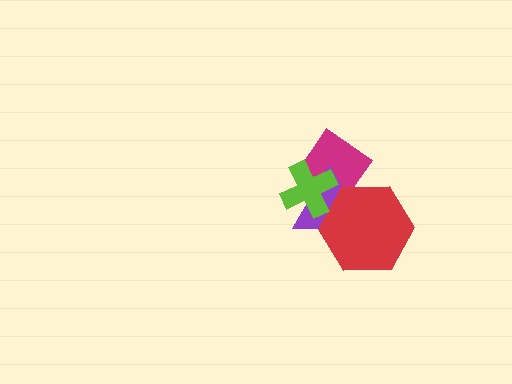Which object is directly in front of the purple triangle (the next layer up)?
The red hexagon is directly in front of the purple triangle.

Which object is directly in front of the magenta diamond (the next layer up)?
The purple triangle is directly in front of the magenta diamond.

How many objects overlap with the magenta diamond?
2 objects overlap with the magenta diamond.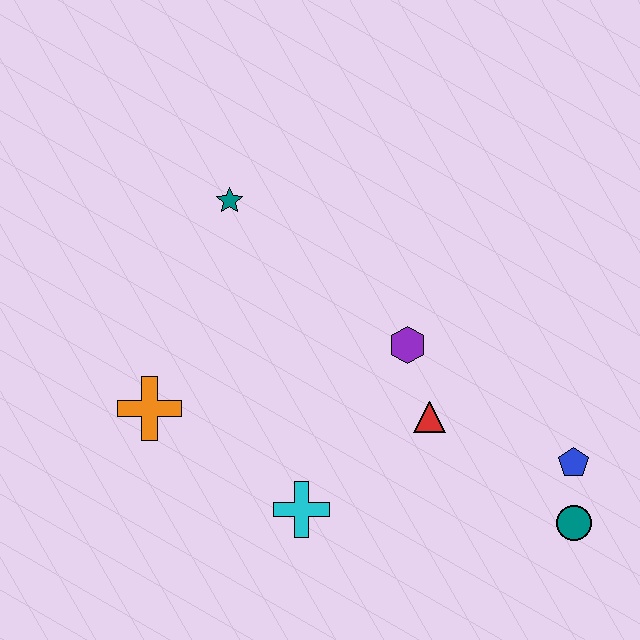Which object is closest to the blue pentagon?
The teal circle is closest to the blue pentagon.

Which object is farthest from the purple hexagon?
The orange cross is farthest from the purple hexagon.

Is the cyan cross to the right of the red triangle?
No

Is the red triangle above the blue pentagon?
Yes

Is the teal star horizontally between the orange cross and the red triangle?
Yes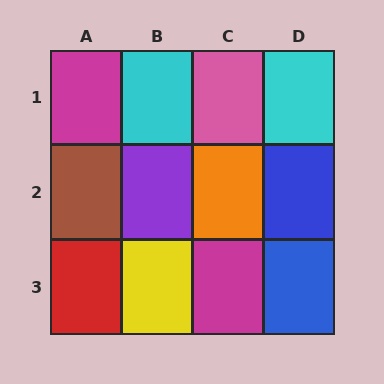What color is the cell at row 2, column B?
Purple.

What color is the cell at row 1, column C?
Pink.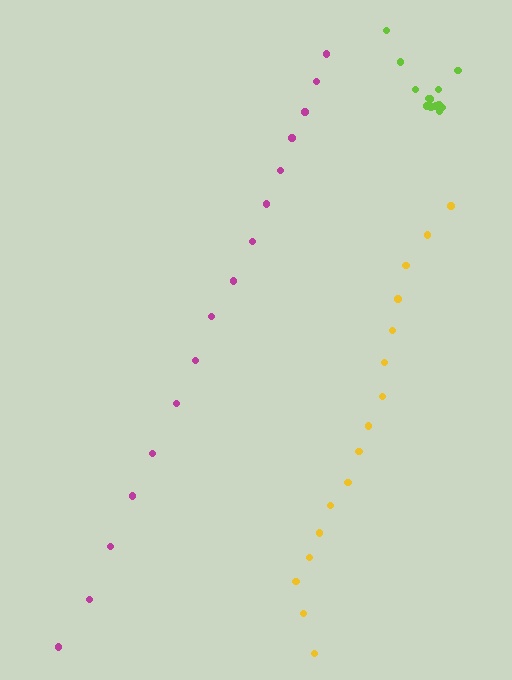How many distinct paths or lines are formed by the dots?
There are 3 distinct paths.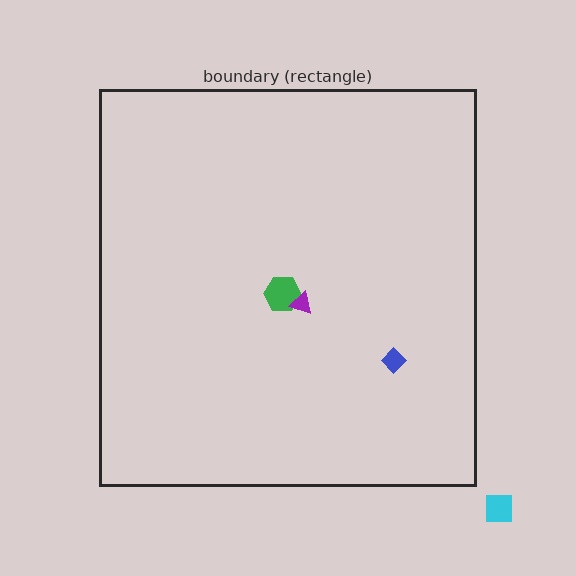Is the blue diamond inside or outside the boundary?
Inside.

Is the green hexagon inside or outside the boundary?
Inside.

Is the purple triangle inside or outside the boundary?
Inside.